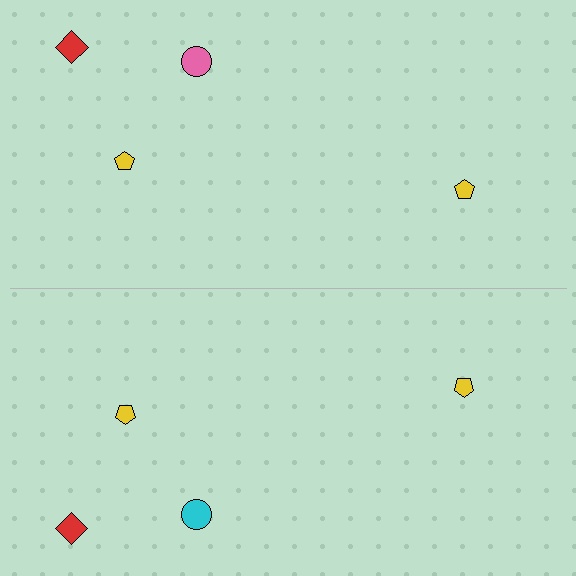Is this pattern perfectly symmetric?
No, the pattern is not perfectly symmetric. The cyan circle on the bottom side breaks the symmetry — its mirror counterpart is pink.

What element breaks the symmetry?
The cyan circle on the bottom side breaks the symmetry — its mirror counterpart is pink.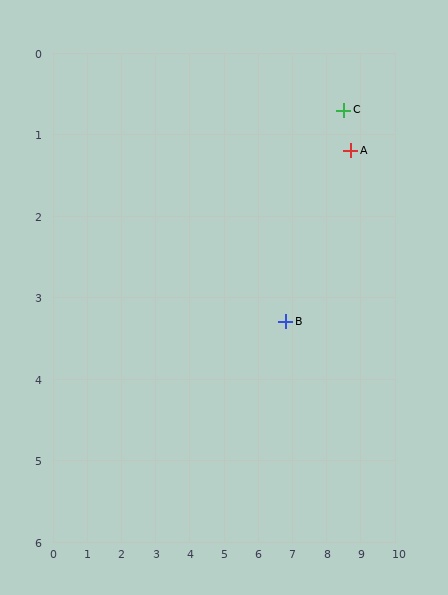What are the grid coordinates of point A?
Point A is at approximately (8.7, 1.2).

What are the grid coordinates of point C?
Point C is at approximately (8.5, 0.7).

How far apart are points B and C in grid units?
Points B and C are about 3.1 grid units apart.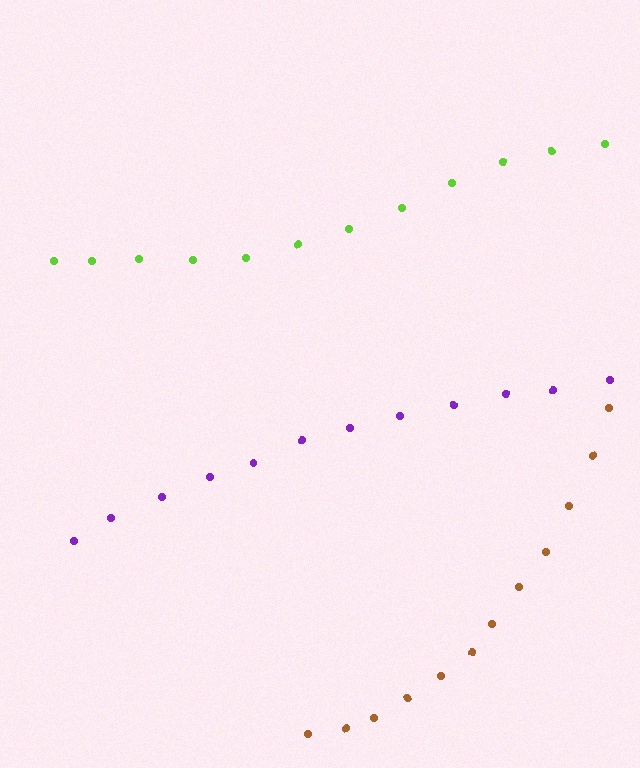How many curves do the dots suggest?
There are 3 distinct paths.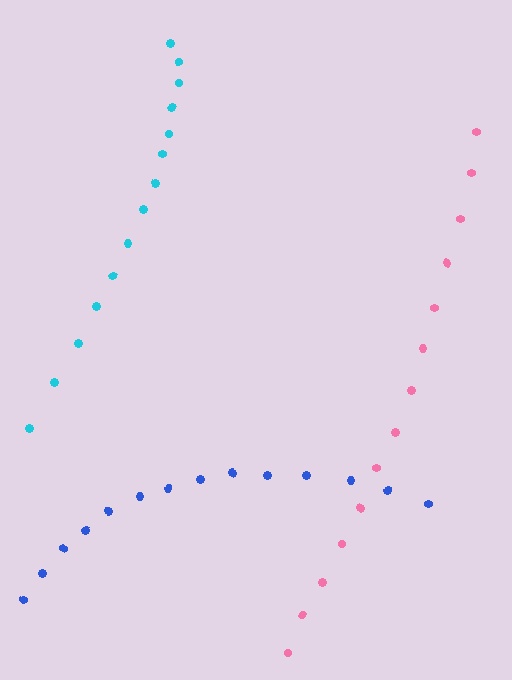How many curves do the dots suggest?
There are 3 distinct paths.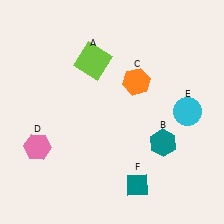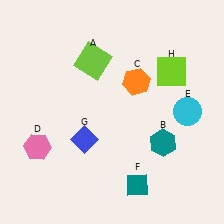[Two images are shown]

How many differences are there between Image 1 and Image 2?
There are 2 differences between the two images.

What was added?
A blue diamond (G), a lime square (H) were added in Image 2.